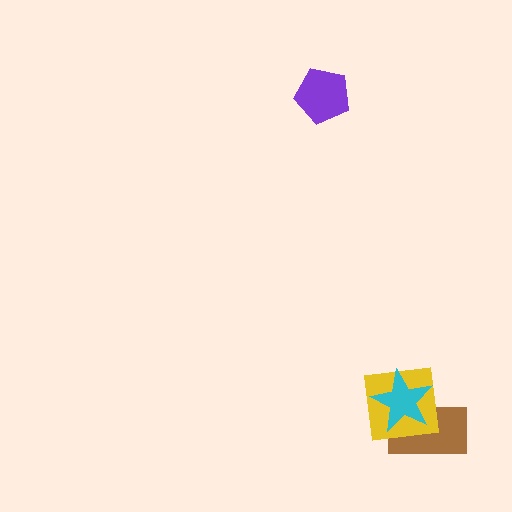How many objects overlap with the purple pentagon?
0 objects overlap with the purple pentagon.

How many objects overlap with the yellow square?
2 objects overlap with the yellow square.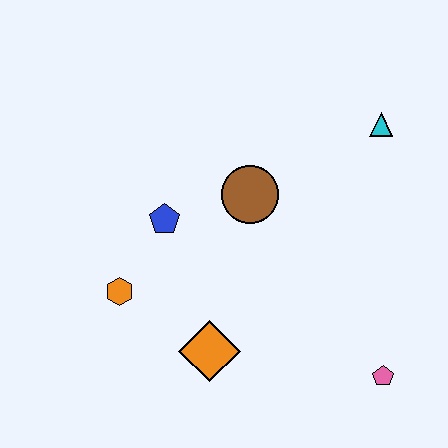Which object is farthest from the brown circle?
The pink pentagon is farthest from the brown circle.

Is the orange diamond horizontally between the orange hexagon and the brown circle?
Yes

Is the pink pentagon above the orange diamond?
No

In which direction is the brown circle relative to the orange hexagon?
The brown circle is to the right of the orange hexagon.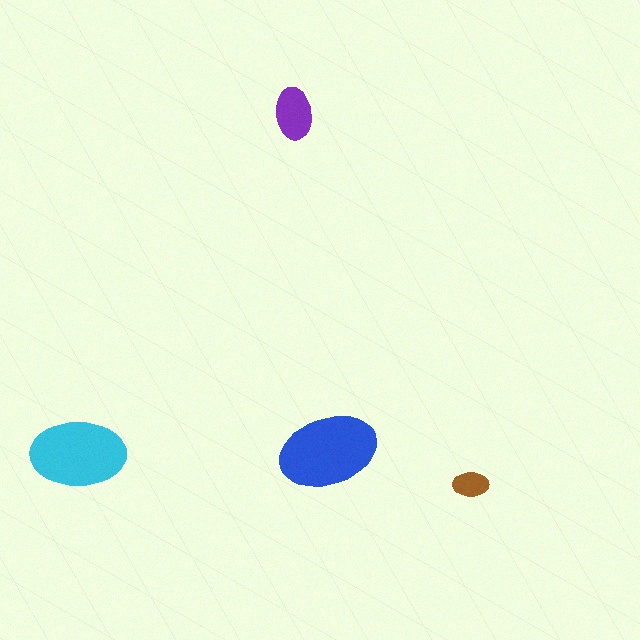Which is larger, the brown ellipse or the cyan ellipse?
The cyan one.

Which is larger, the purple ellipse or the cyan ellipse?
The cyan one.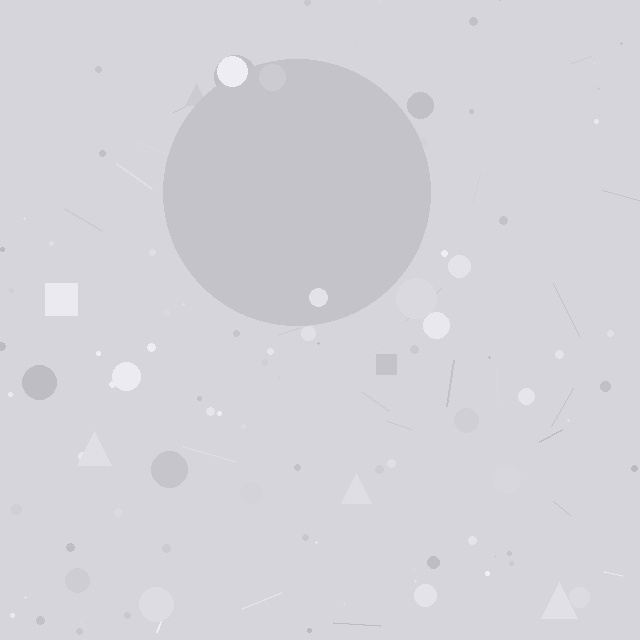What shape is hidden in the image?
A circle is hidden in the image.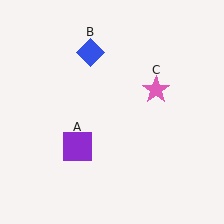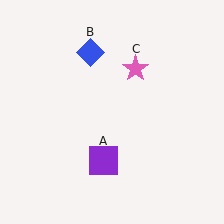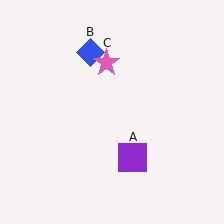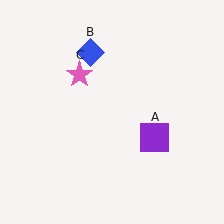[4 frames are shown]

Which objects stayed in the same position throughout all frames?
Blue diamond (object B) remained stationary.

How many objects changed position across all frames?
2 objects changed position: purple square (object A), pink star (object C).